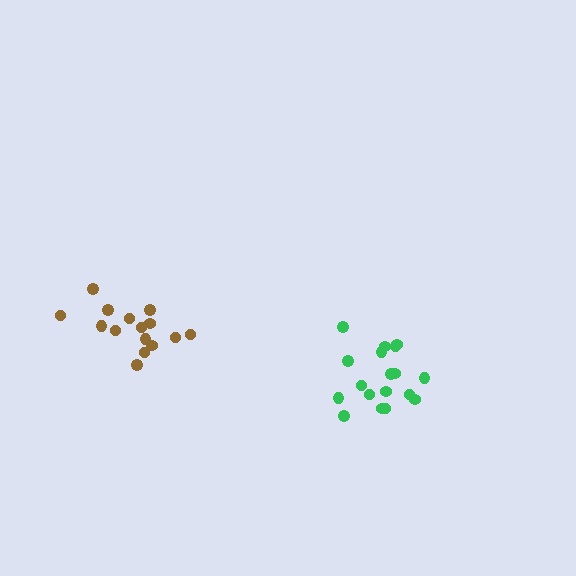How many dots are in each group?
Group 1: 15 dots, Group 2: 18 dots (33 total).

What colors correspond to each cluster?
The clusters are colored: brown, green.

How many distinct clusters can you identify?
There are 2 distinct clusters.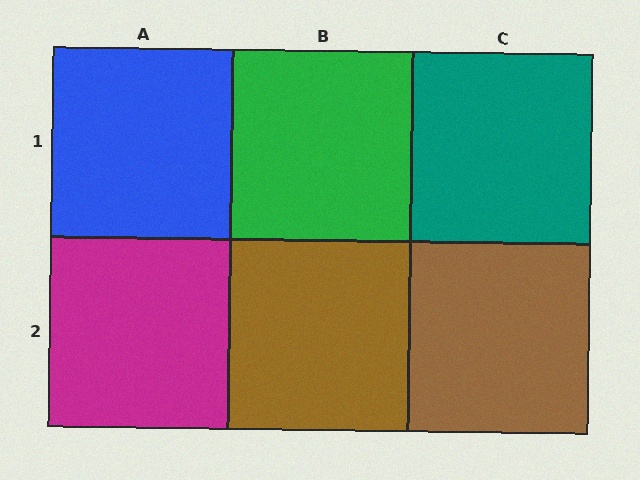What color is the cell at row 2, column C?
Brown.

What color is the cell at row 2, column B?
Brown.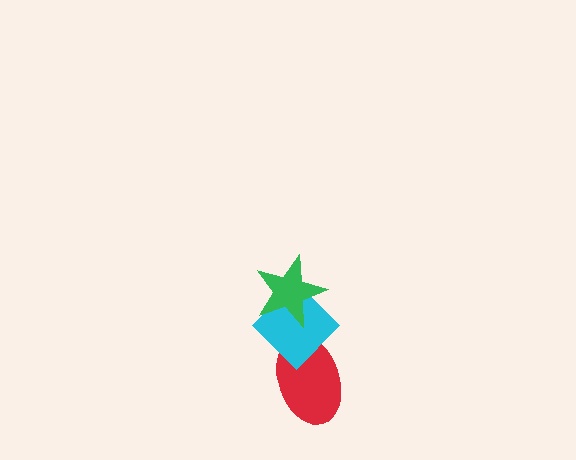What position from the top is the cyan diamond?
The cyan diamond is 2nd from the top.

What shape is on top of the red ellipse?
The cyan diamond is on top of the red ellipse.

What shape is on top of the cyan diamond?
The green star is on top of the cyan diamond.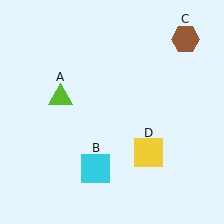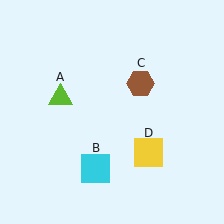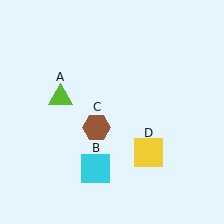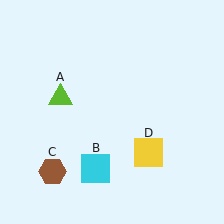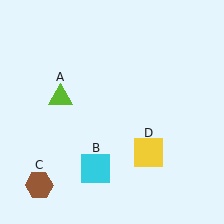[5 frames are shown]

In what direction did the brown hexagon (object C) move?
The brown hexagon (object C) moved down and to the left.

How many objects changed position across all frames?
1 object changed position: brown hexagon (object C).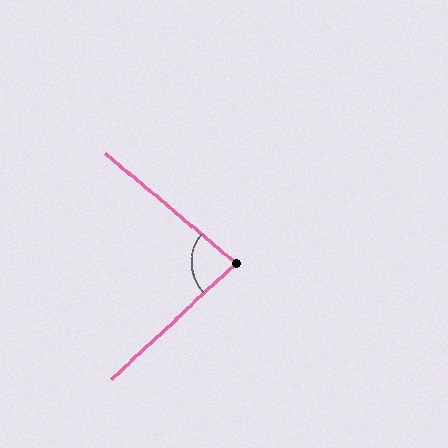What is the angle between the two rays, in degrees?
Approximately 83 degrees.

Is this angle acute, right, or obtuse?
It is acute.